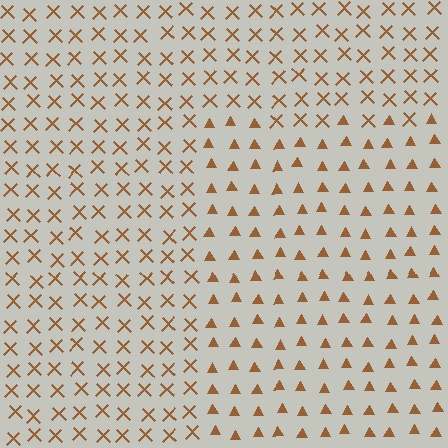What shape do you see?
I see a rectangle.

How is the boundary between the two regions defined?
The boundary is defined by a change in element shape: triangles inside vs. X marks outside. All elements share the same color and spacing.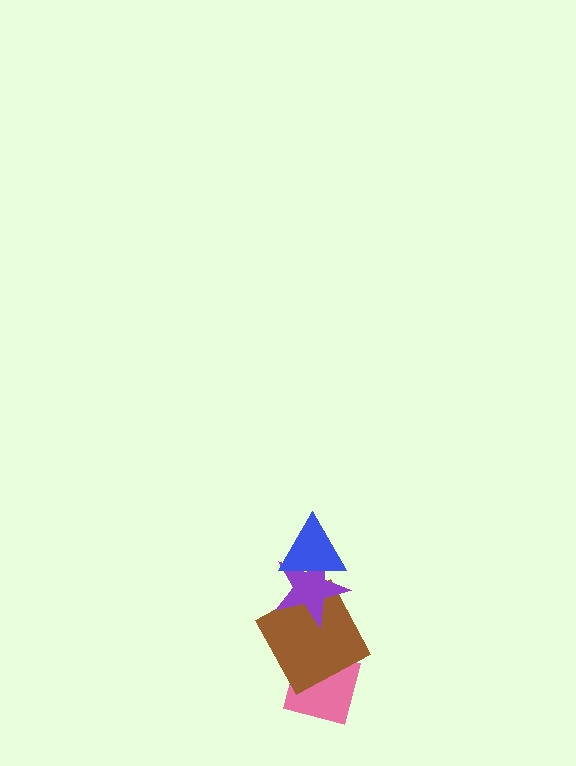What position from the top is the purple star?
The purple star is 2nd from the top.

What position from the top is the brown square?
The brown square is 3rd from the top.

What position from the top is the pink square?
The pink square is 4th from the top.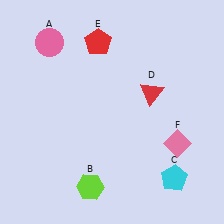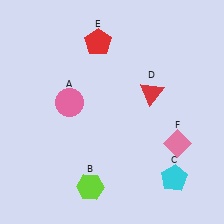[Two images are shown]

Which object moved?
The pink circle (A) moved down.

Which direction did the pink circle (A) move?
The pink circle (A) moved down.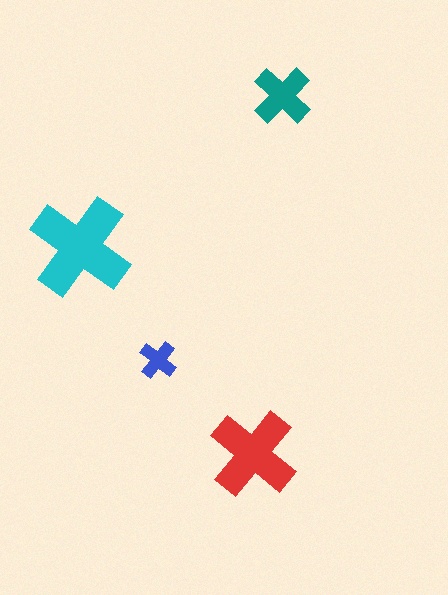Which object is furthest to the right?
The teal cross is rightmost.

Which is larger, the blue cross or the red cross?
The red one.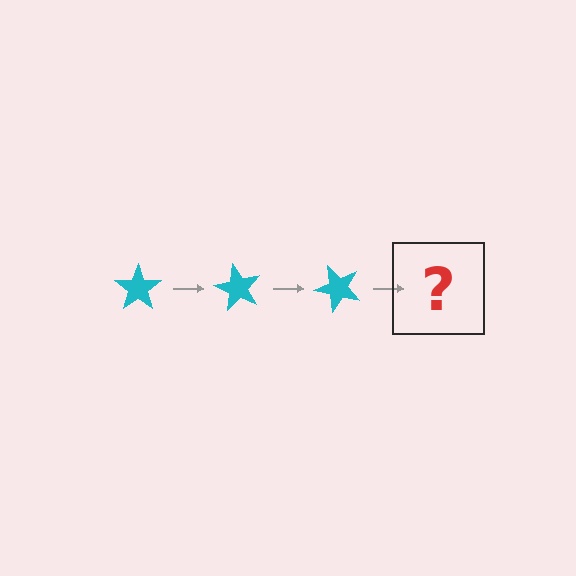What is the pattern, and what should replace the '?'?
The pattern is that the star rotates 60 degrees each step. The '?' should be a cyan star rotated 180 degrees.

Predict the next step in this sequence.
The next step is a cyan star rotated 180 degrees.